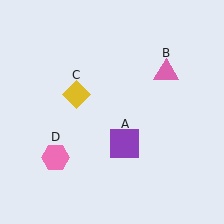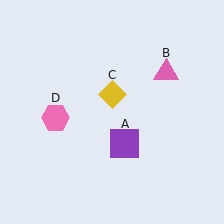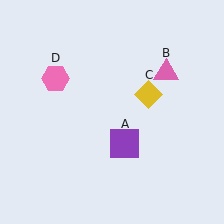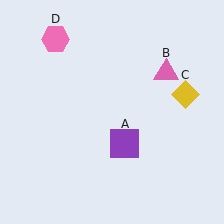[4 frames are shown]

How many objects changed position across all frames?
2 objects changed position: yellow diamond (object C), pink hexagon (object D).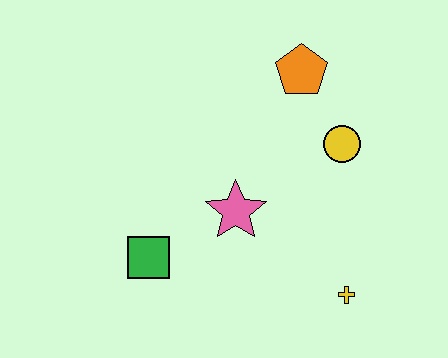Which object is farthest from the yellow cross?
The orange pentagon is farthest from the yellow cross.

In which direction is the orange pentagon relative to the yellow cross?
The orange pentagon is above the yellow cross.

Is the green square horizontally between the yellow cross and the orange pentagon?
No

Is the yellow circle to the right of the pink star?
Yes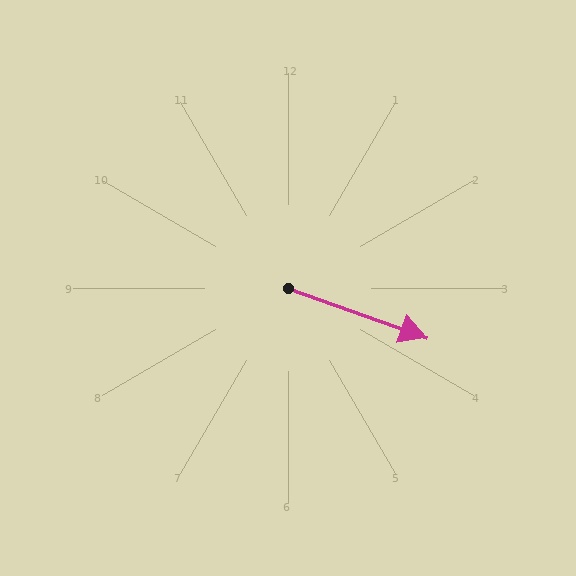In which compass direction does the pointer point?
East.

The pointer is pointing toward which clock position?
Roughly 4 o'clock.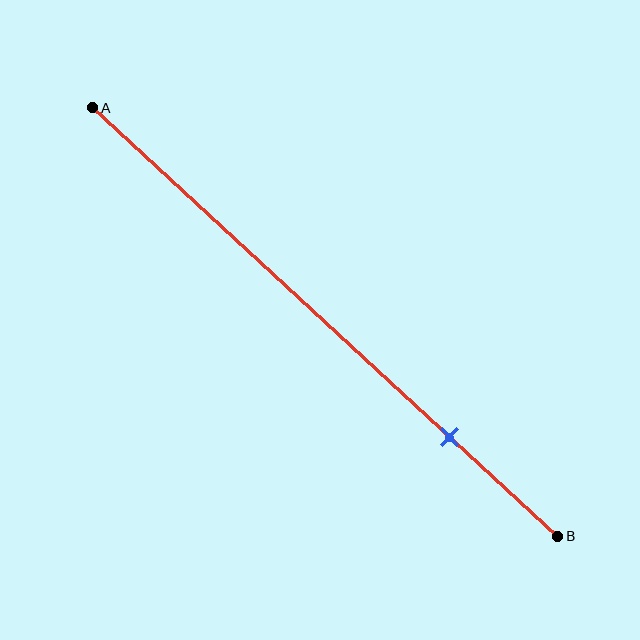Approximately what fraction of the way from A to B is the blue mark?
The blue mark is approximately 75% of the way from A to B.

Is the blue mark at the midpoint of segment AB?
No, the mark is at about 75% from A, not at the 50% midpoint.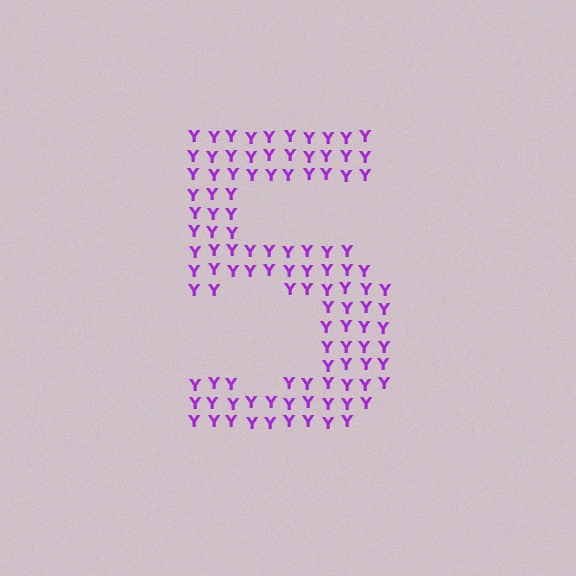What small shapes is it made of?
It is made of small letter Y's.